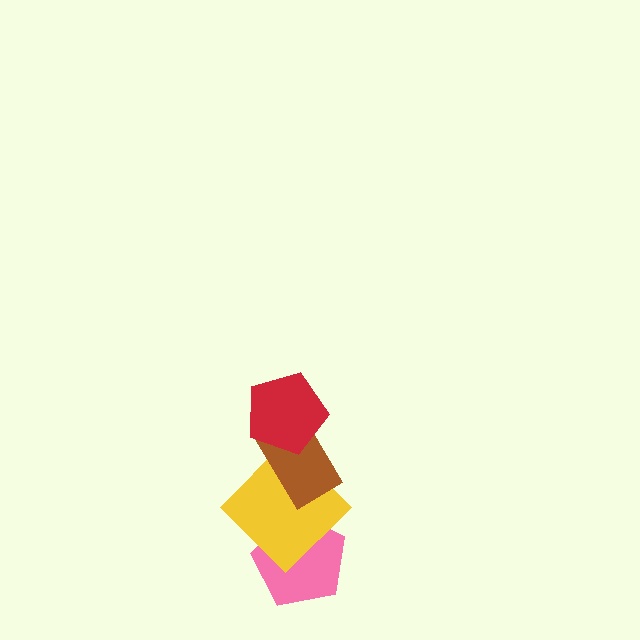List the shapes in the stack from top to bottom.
From top to bottom: the red pentagon, the brown rectangle, the yellow diamond, the pink pentagon.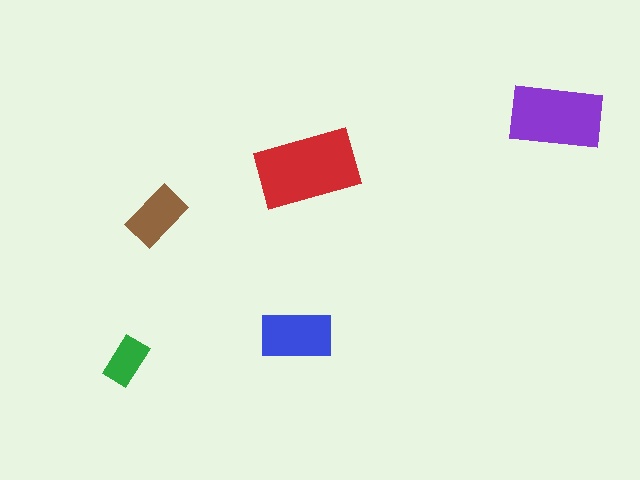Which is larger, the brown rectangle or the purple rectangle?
The purple one.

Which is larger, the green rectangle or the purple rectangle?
The purple one.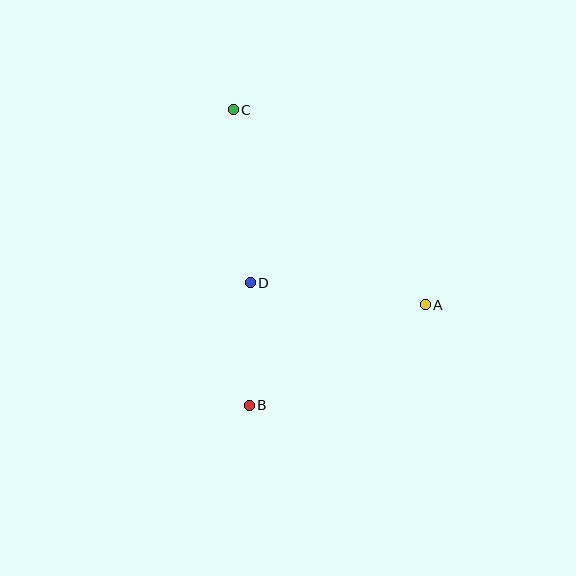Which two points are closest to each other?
Points B and D are closest to each other.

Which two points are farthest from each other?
Points B and C are farthest from each other.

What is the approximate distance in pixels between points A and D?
The distance between A and D is approximately 177 pixels.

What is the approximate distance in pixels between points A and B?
The distance between A and B is approximately 203 pixels.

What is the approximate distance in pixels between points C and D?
The distance between C and D is approximately 174 pixels.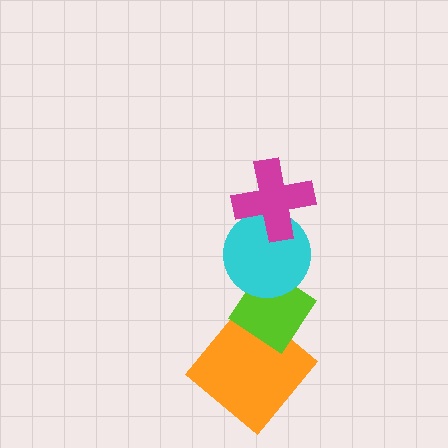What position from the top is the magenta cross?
The magenta cross is 1st from the top.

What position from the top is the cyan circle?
The cyan circle is 2nd from the top.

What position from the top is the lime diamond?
The lime diamond is 3rd from the top.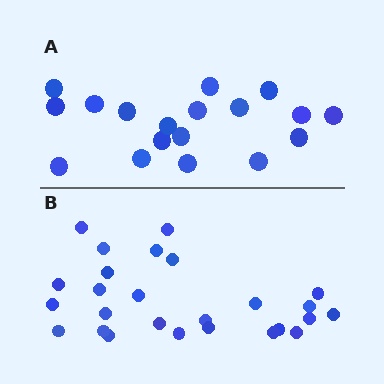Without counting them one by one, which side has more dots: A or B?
Region B (the bottom region) has more dots.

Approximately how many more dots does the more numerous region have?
Region B has roughly 8 or so more dots than region A.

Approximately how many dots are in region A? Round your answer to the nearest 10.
About 20 dots. (The exact count is 18, which rounds to 20.)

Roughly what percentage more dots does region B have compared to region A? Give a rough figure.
About 45% more.